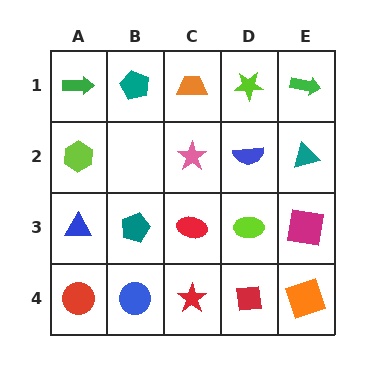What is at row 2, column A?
A lime hexagon.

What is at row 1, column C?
An orange trapezoid.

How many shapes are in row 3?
5 shapes.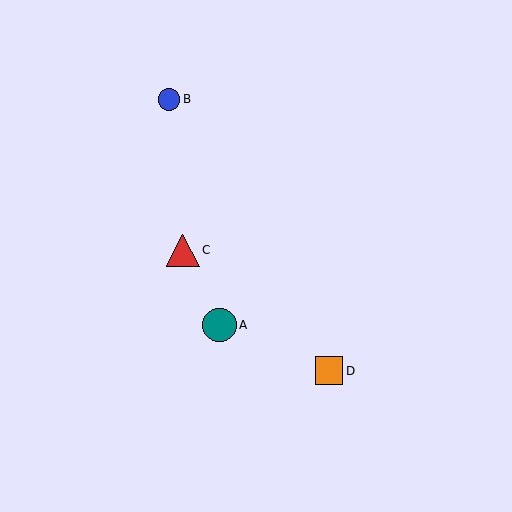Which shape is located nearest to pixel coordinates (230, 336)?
The teal circle (labeled A) at (220, 325) is nearest to that location.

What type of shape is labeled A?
Shape A is a teal circle.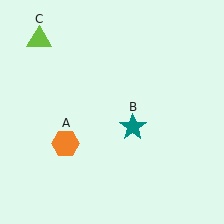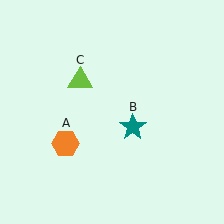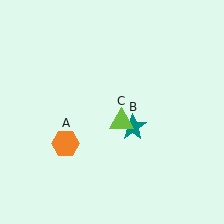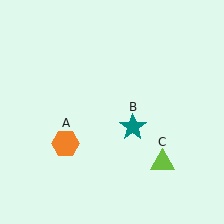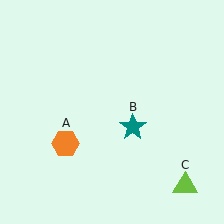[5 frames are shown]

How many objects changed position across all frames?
1 object changed position: lime triangle (object C).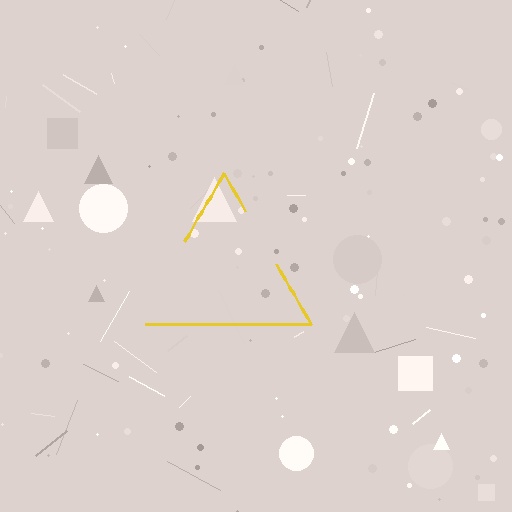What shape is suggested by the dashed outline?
The dashed outline suggests a triangle.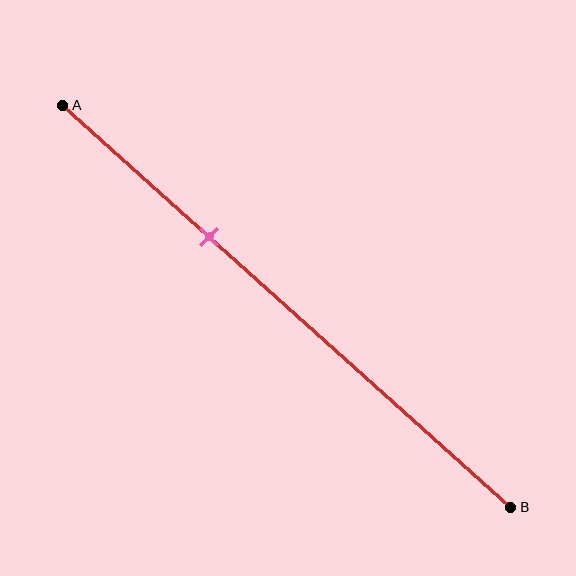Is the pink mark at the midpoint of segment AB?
No, the mark is at about 35% from A, not at the 50% midpoint.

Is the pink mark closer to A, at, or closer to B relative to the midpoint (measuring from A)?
The pink mark is closer to point A than the midpoint of segment AB.